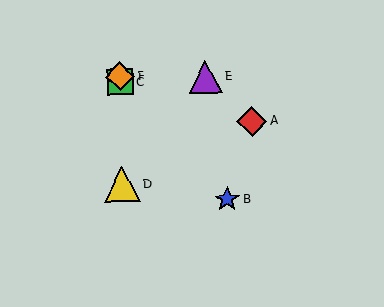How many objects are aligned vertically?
3 objects (C, D, F) are aligned vertically.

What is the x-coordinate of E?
Object E is at x≈205.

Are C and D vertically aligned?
Yes, both are at x≈120.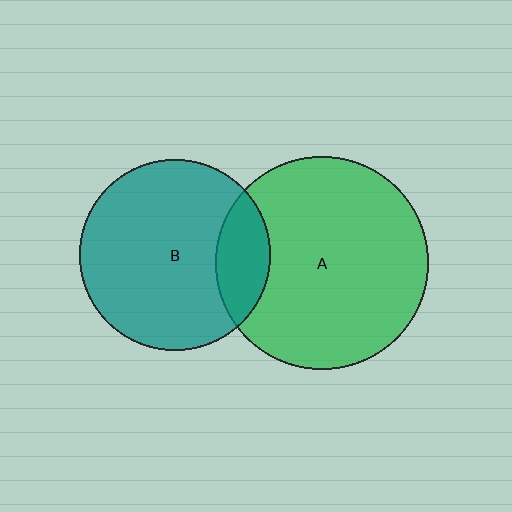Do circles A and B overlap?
Yes.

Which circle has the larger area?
Circle A (green).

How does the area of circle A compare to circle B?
Approximately 1.2 times.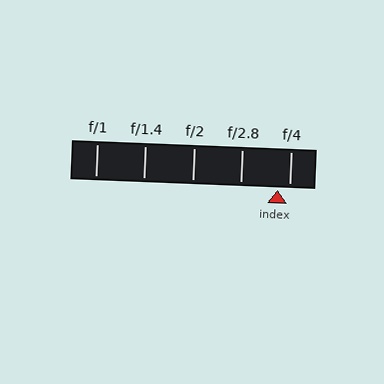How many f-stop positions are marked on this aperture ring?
There are 5 f-stop positions marked.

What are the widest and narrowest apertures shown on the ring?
The widest aperture shown is f/1 and the narrowest is f/4.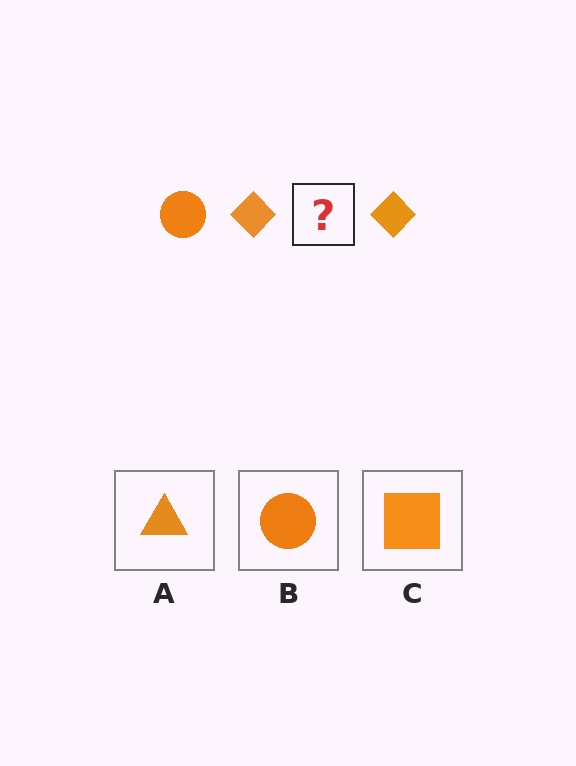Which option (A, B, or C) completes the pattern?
B.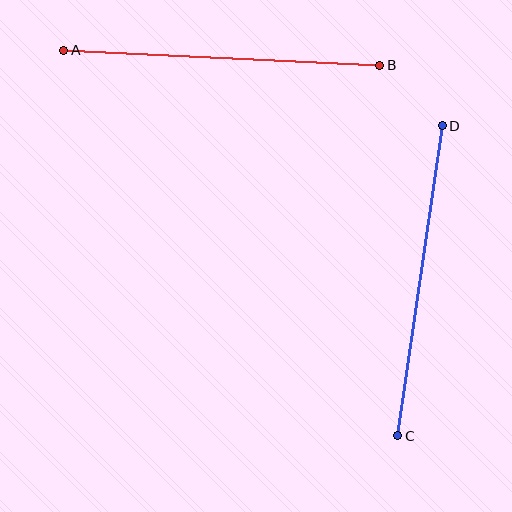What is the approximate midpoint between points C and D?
The midpoint is at approximately (420, 281) pixels.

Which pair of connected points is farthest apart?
Points A and B are farthest apart.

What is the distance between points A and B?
The distance is approximately 316 pixels.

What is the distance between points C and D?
The distance is approximately 313 pixels.